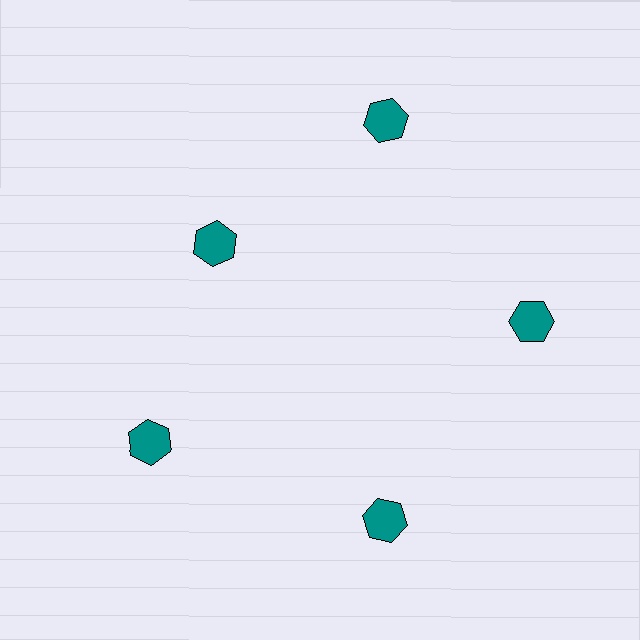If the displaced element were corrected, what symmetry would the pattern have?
It would have 5-fold rotational symmetry — the pattern would map onto itself every 72 degrees.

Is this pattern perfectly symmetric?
No. The 5 teal hexagons are arranged in a ring, but one element near the 10 o'clock position is pulled inward toward the center, breaking the 5-fold rotational symmetry.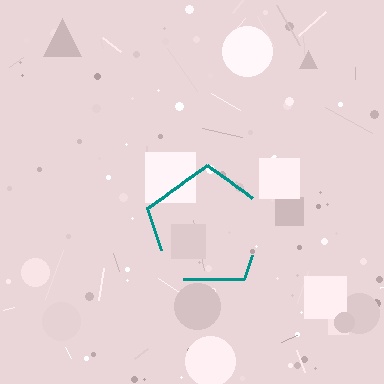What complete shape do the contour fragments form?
The contour fragments form a pentagon.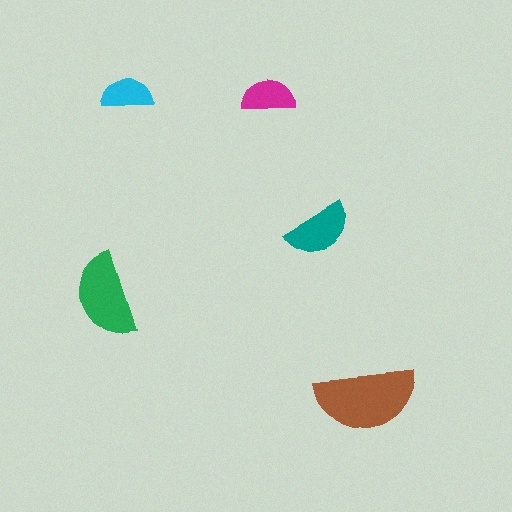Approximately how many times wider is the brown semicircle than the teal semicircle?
About 1.5 times wider.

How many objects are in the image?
There are 5 objects in the image.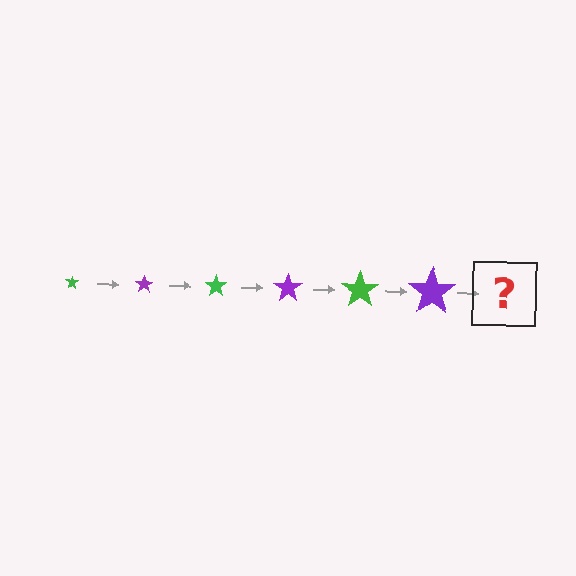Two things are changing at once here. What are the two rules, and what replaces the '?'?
The two rules are that the star grows larger each step and the color cycles through green and purple. The '?' should be a green star, larger than the previous one.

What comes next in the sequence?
The next element should be a green star, larger than the previous one.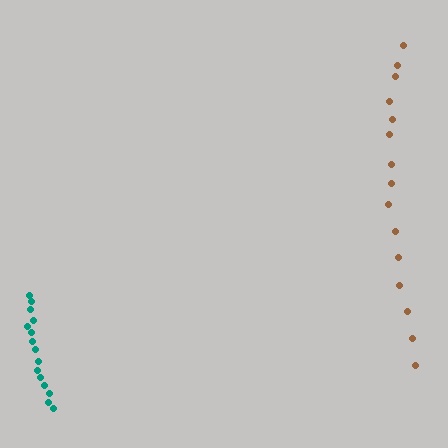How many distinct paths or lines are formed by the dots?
There are 2 distinct paths.